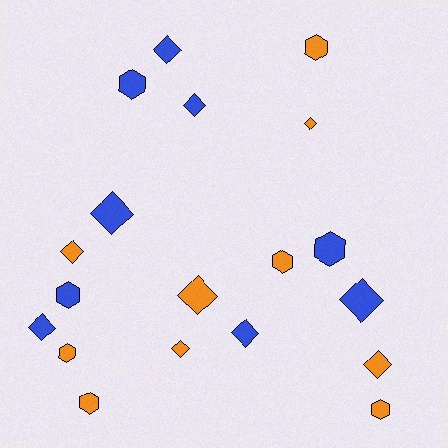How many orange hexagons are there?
There are 5 orange hexagons.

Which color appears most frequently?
Orange, with 10 objects.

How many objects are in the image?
There are 19 objects.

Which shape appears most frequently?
Diamond, with 11 objects.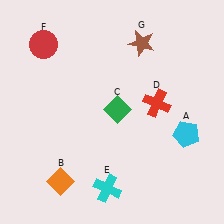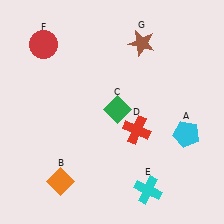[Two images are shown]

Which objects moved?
The objects that moved are: the red cross (D), the cyan cross (E).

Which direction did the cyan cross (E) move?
The cyan cross (E) moved right.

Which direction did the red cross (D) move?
The red cross (D) moved down.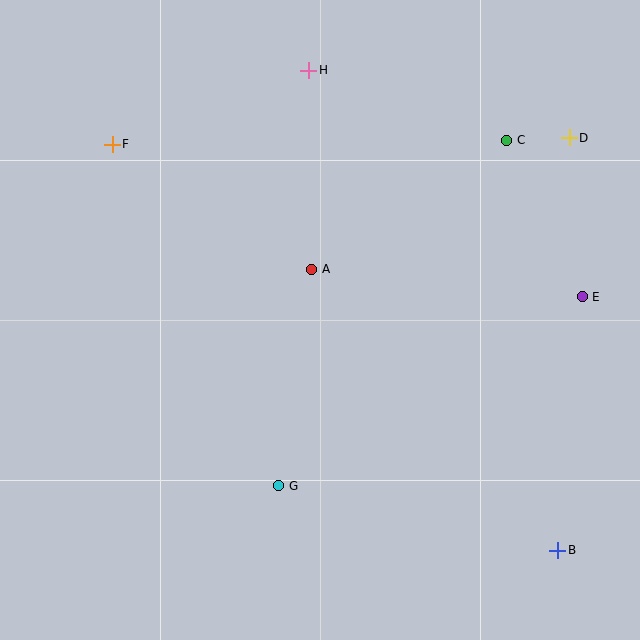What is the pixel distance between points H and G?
The distance between H and G is 417 pixels.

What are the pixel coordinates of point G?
Point G is at (279, 486).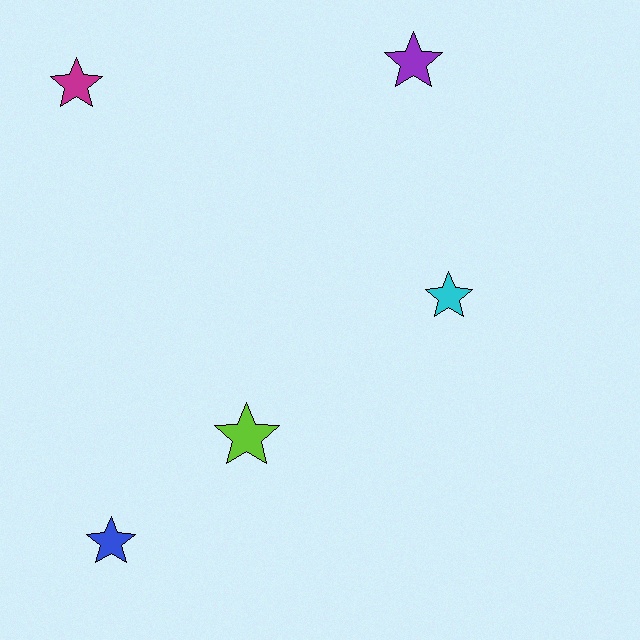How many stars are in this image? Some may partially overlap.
There are 5 stars.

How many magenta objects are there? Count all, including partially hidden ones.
There is 1 magenta object.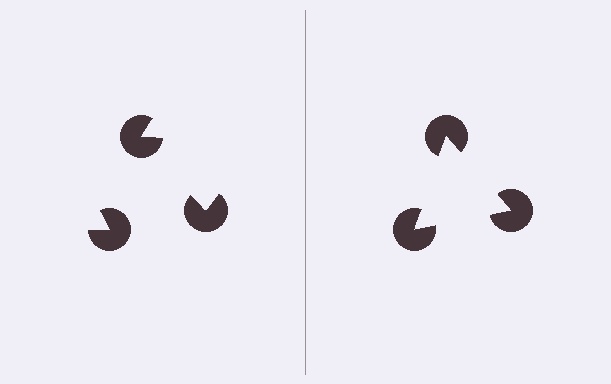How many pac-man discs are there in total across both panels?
6 — 3 on each side.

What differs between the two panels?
The pac-man discs are positioned identically on both sides; only the wedge orientations differ. On the right they align to a triangle; on the left they are misaligned.